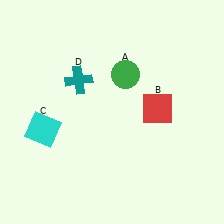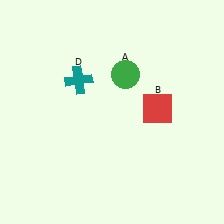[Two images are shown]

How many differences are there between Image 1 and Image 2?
There is 1 difference between the two images.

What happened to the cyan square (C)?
The cyan square (C) was removed in Image 2. It was in the bottom-left area of Image 1.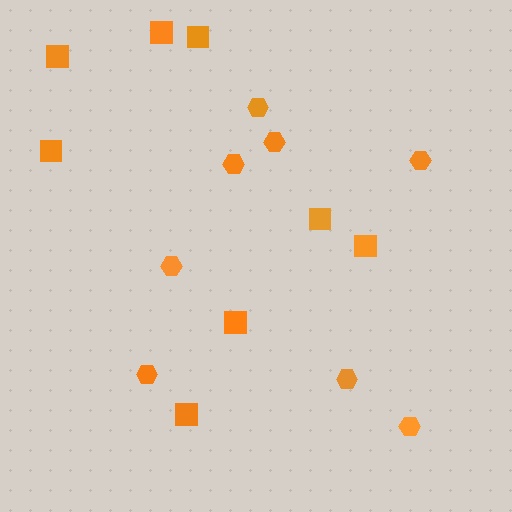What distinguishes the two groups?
There are 2 groups: one group of hexagons (8) and one group of squares (8).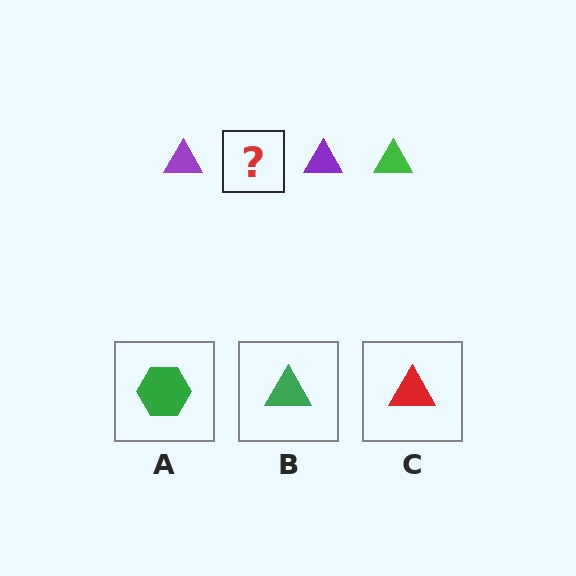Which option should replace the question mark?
Option B.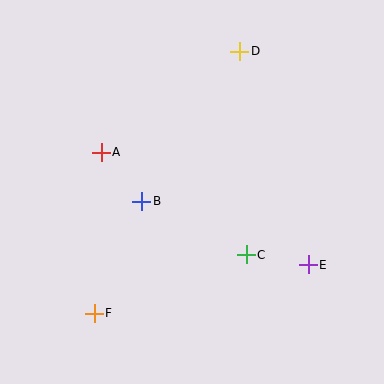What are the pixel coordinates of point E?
Point E is at (308, 265).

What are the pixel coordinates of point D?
Point D is at (240, 51).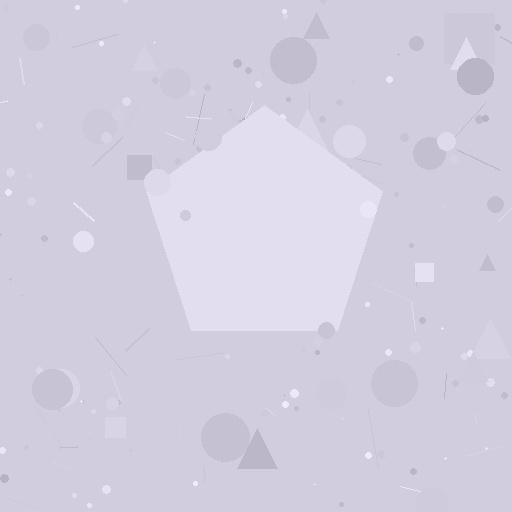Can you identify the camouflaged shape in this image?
The camouflaged shape is a pentagon.